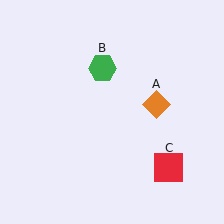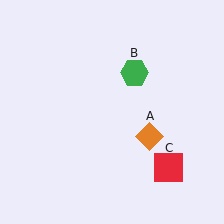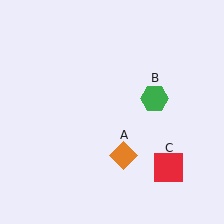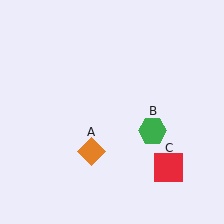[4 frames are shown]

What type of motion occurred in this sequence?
The orange diamond (object A), green hexagon (object B) rotated clockwise around the center of the scene.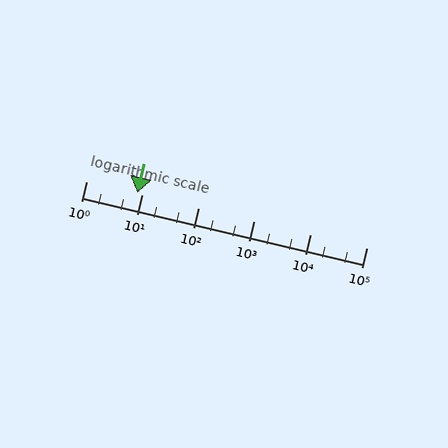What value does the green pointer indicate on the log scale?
The pointer indicates approximately 8.3.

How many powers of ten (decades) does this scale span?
The scale spans 5 decades, from 1 to 100000.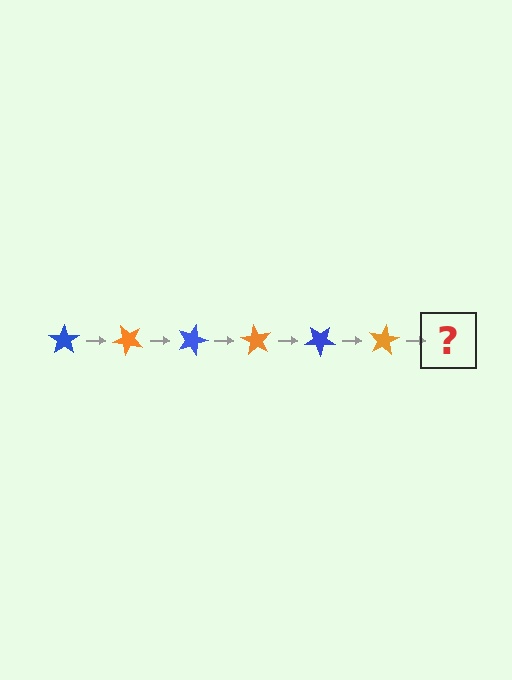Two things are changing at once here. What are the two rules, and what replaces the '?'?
The two rules are that it rotates 45 degrees each step and the color cycles through blue and orange. The '?' should be a blue star, rotated 270 degrees from the start.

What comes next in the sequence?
The next element should be a blue star, rotated 270 degrees from the start.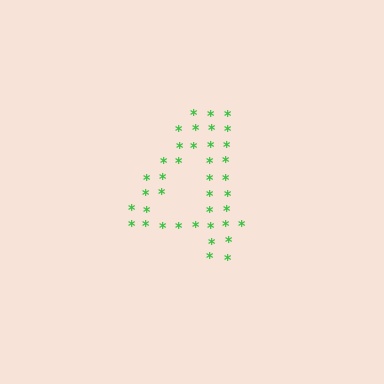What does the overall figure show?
The overall figure shows the digit 4.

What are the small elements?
The small elements are asterisks.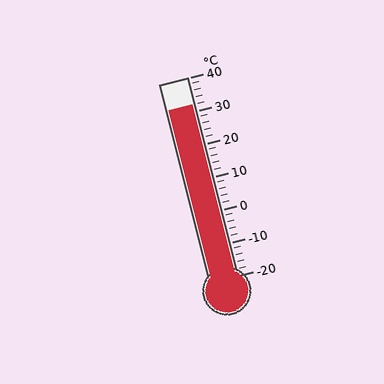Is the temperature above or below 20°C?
The temperature is above 20°C.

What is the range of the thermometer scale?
The thermometer scale ranges from -20°C to 40°C.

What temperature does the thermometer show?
The thermometer shows approximately 32°C.